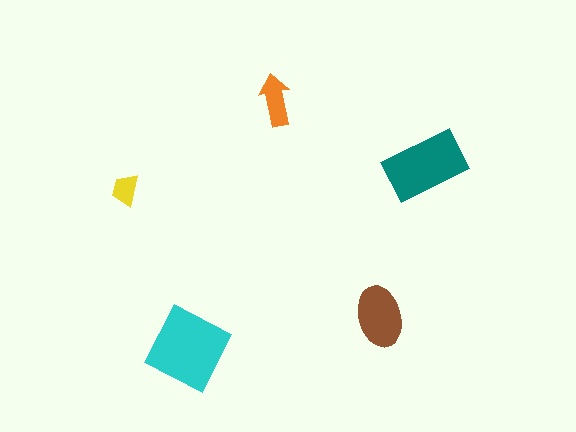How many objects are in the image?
There are 5 objects in the image.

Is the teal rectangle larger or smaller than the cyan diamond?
Smaller.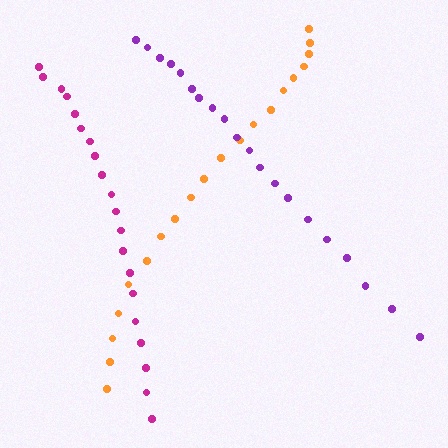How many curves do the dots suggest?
There are 3 distinct paths.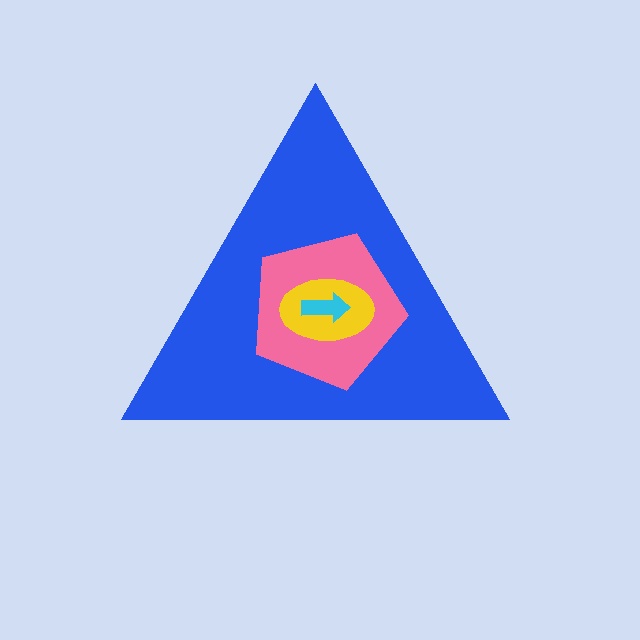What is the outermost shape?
The blue triangle.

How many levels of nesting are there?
4.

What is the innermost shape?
The cyan arrow.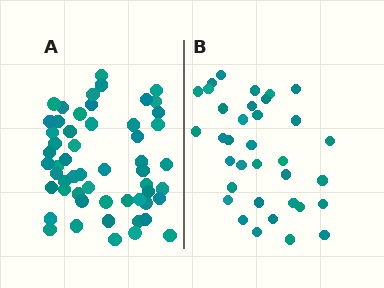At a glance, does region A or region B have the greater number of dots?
Region A (the left region) has more dots.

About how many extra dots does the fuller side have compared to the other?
Region A has approximately 20 more dots than region B.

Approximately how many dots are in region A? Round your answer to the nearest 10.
About 60 dots. (The exact count is 55, which rounds to 60.)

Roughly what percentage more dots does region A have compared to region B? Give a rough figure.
About 55% more.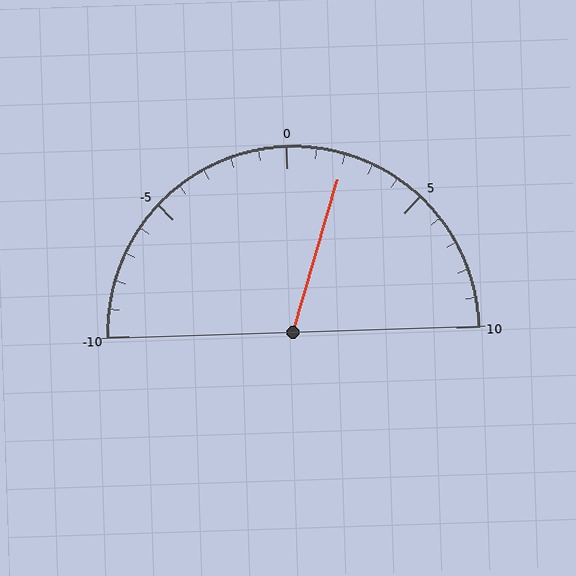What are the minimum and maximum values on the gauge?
The gauge ranges from -10 to 10.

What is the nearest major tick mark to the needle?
The nearest major tick mark is 0.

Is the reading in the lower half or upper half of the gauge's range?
The reading is in the upper half of the range (-10 to 10).